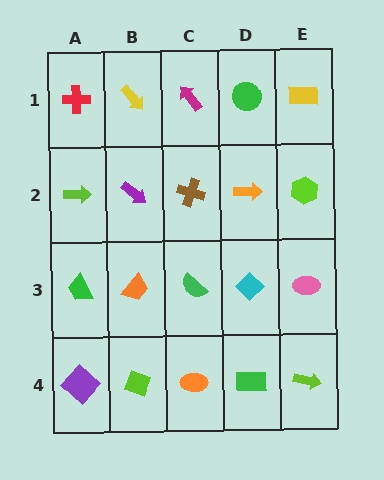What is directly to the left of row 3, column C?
An orange trapezoid.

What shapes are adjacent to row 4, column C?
A green semicircle (row 3, column C), a lime diamond (row 4, column B), a green rectangle (row 4, column D).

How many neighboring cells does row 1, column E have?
2.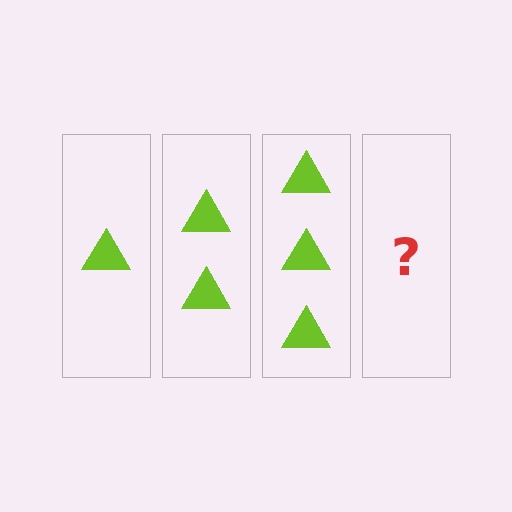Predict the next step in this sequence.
The next step is 4 triangles.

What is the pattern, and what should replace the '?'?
The pattern is that each step adds one more triangle. The '?' should be 4 triangles.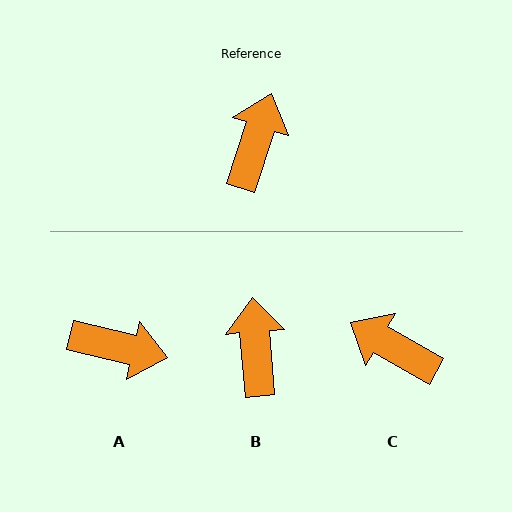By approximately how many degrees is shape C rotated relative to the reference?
Approximately 78 degrees counter-clockwise.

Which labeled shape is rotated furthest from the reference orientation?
A, about 85 degrees away.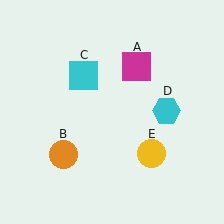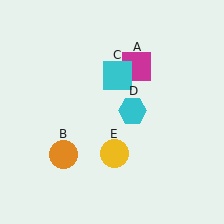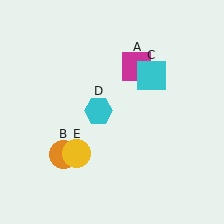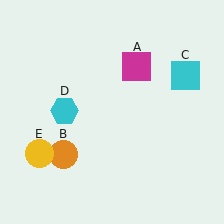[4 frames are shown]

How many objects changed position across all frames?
3 objects changed position: cyan square (object C), cyan hexagon (object D), yellow circle (object E).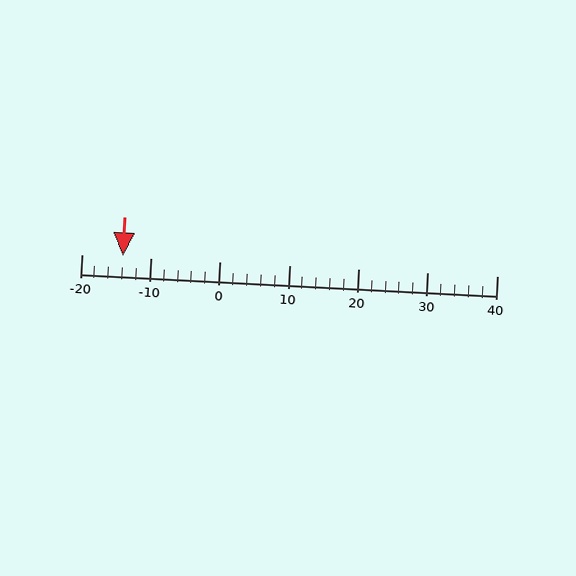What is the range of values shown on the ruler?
The ruler shows values from -20 to 40.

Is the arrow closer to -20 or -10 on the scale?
The arrow is closer to -10.